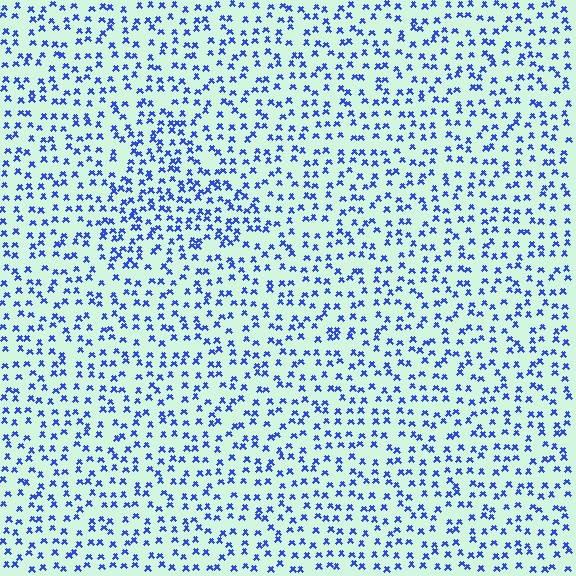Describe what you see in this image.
The image contains small blue elements arranged at two different densities. A triangle-shaped region is visible where the elements are more densely packed than the surrounding area.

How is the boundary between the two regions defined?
The boundary is defined by a change in element density (approximately 1.5x ratio). All elements are the same color, size, and shape.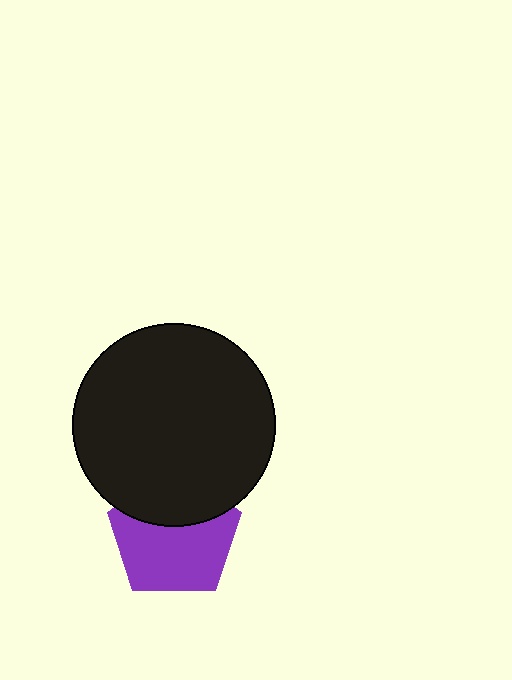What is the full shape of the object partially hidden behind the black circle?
The partially hidden object is a purple pentagon.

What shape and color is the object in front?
The object in front is a black circle.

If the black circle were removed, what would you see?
You would see the complete purple pentagon.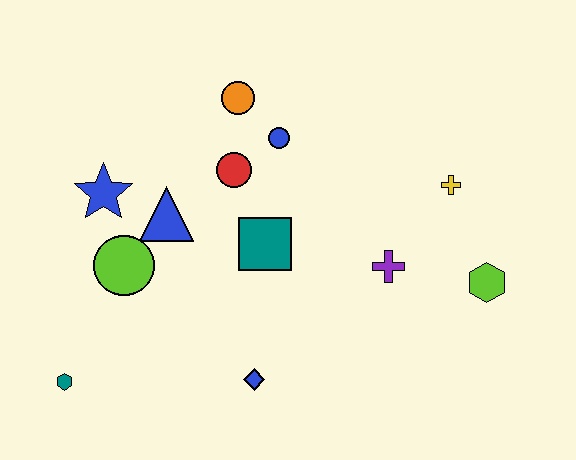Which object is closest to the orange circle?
The blue circle is closest to the orange circle.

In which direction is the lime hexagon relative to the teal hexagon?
The lime hexagon is to the right of the teal hexagon.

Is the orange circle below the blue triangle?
No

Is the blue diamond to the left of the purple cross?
Yes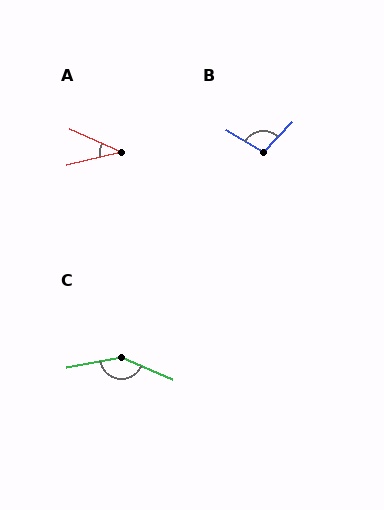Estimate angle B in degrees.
Approximately 102 degrees.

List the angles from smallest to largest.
A (37°), B (102°), C (146°).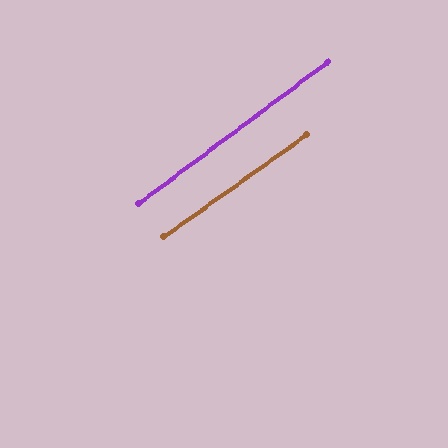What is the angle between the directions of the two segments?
Approximately 1 degree.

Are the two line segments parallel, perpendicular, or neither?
Parallel — their directions differ by only 1.4°.